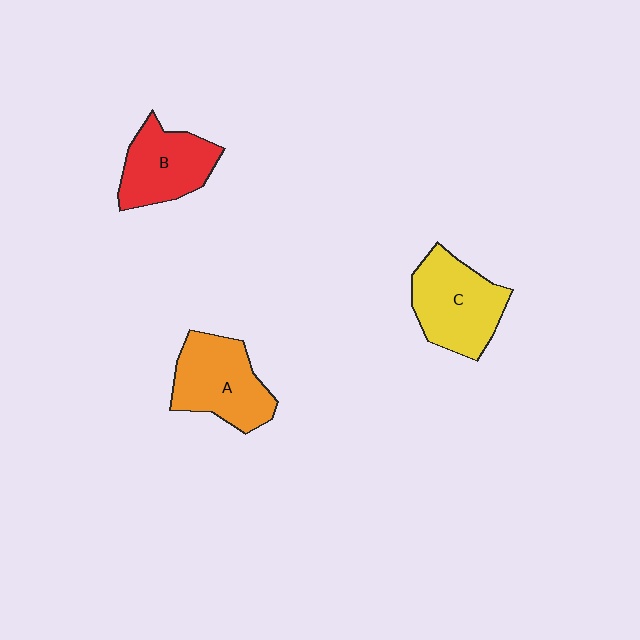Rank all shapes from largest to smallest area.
From largest to smallest: C (yellow), A (orange), B (red).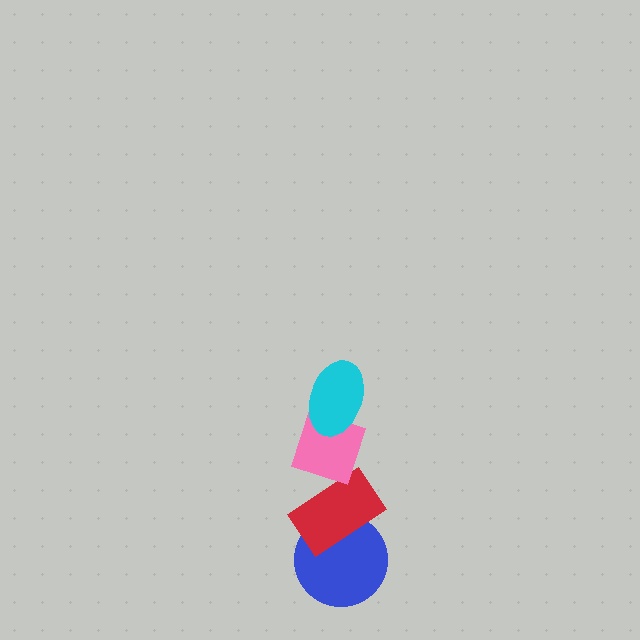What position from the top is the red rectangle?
The red rectangle is 3rd from the top.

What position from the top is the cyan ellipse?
The cyan ellipse is 1st from the top.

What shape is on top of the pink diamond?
The cyan ellipse is on top of the pink diamond.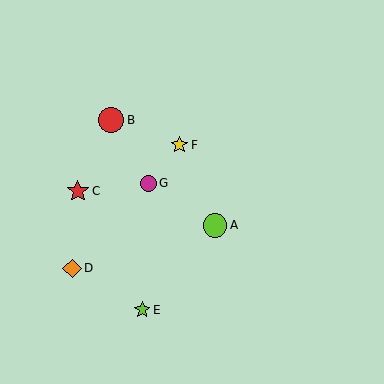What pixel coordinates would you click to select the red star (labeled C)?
Click at (78, 191) to select the red star C.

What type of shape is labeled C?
Shape C is a red star.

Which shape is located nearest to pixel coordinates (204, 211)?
The lime circle (labeled A) at (215, 225) is nearest to that location.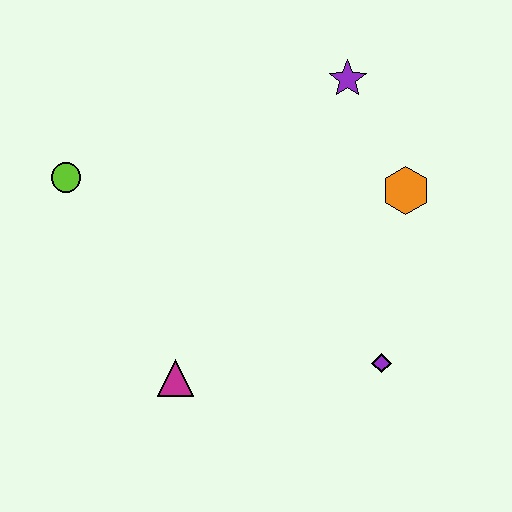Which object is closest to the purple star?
The orange hexagon is closest to the purple star.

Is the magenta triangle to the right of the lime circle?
Yes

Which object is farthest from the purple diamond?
The lime circle is farthest from the purple diamond.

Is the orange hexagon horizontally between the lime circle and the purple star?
No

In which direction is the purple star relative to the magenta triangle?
The purple star is above the magenta triangle.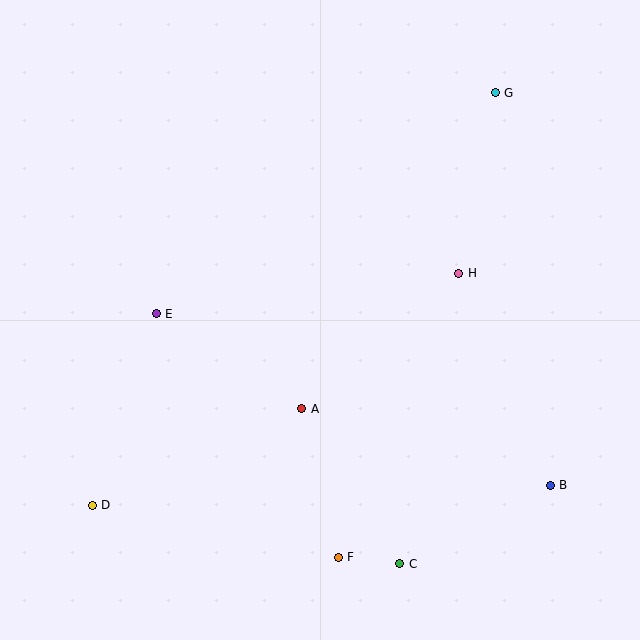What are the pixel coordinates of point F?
Point F is at (338, 557).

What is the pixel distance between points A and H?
The distance between A and H is 207 pixels.